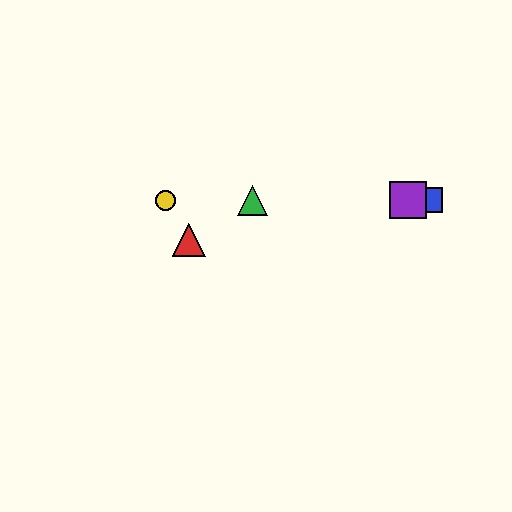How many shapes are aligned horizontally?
4 shapes (the blue square, the green triangle, the yellow circle, the purple square) are aligned horizontally.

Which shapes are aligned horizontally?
The blue square, the green triangle, the yellow circle, the purple square are aligned horizontally.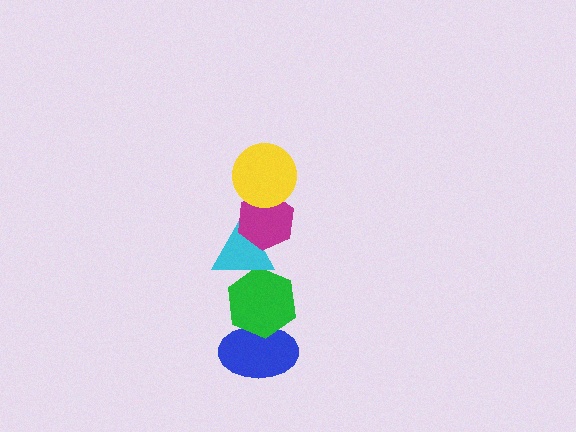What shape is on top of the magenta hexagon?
The yellow circle is on top of the magenta hexagon.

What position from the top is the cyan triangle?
The cyan triangle is 3rd from the top.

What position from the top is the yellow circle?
The yellow circle is 1st from the top.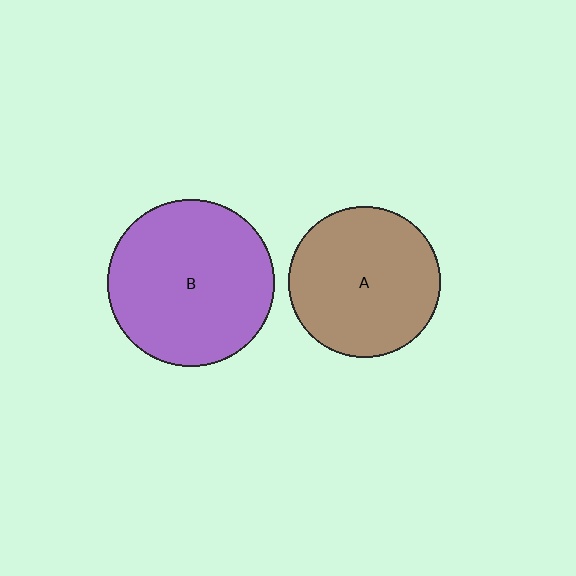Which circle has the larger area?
Circle B (purple).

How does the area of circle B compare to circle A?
Approximately 1.2 times.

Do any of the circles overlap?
No, none of the circles overlap.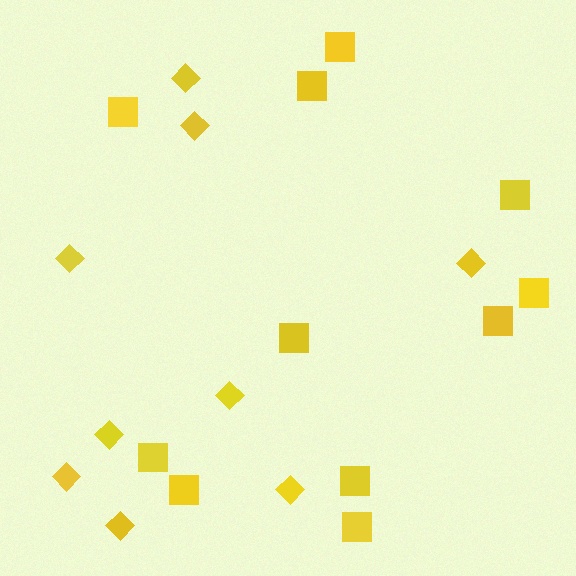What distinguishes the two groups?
There are 2 groups: one group of diamonds (9) and one group of squares (11).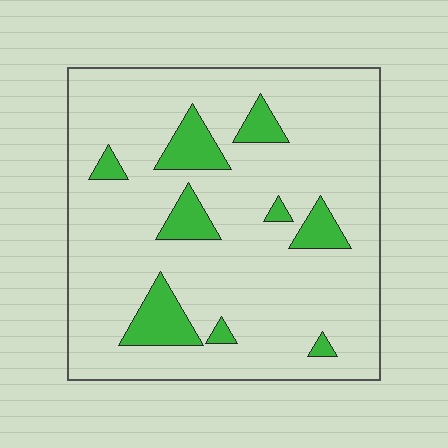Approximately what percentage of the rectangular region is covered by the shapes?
Approximately 15%.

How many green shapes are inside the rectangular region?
9.